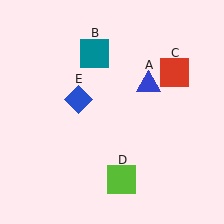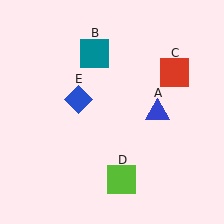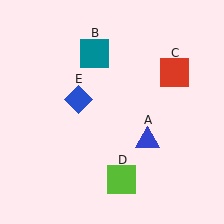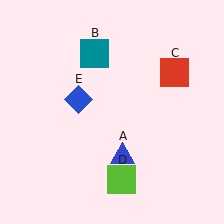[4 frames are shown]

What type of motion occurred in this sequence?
The blue triangle (object A) rotated clockwise around the center of the scene.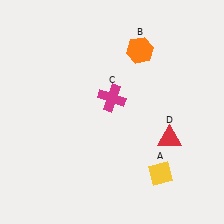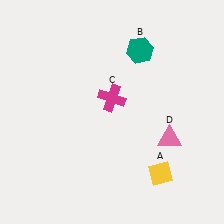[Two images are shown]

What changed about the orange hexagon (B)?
In Image 1, B is orange. In Image 2, it changed to teal.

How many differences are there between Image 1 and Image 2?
There are 2 differences between the two images.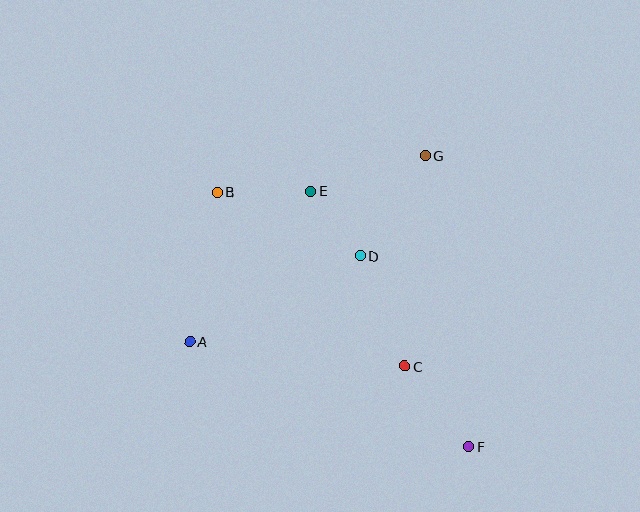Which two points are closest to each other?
Points D and E are closest to each other.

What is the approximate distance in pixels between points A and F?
The distance between A and F is approximately 298 pixels.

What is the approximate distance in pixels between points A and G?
The distance between A and G is approximately 300 pixels.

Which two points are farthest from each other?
Points B and F are farthest from each other.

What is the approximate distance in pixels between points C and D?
The distance between C and D is approximately 119 pixels.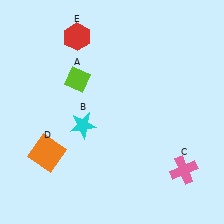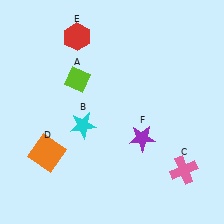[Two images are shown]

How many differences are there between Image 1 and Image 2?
There is 1 difference between the two images.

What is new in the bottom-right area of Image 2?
A purple star (F) was added in the bottom-right area of Image 2.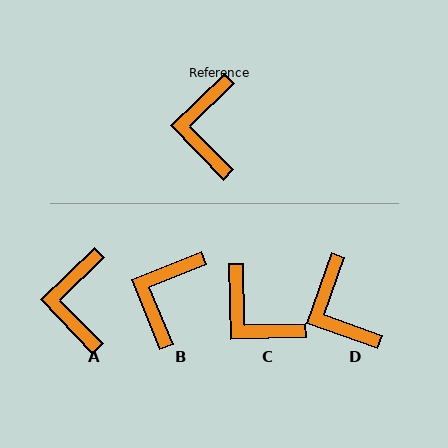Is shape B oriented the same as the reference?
No, it is off by about 22 degrees.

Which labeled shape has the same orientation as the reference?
A.